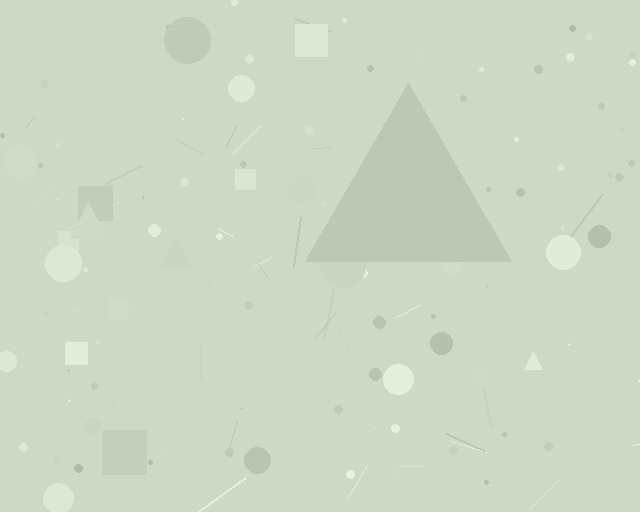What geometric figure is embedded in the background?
A triangle is embedded in the background.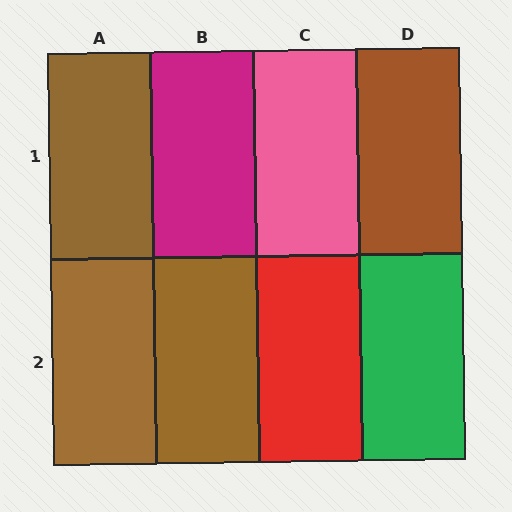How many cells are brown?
4 cells are brown.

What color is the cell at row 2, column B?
Brown.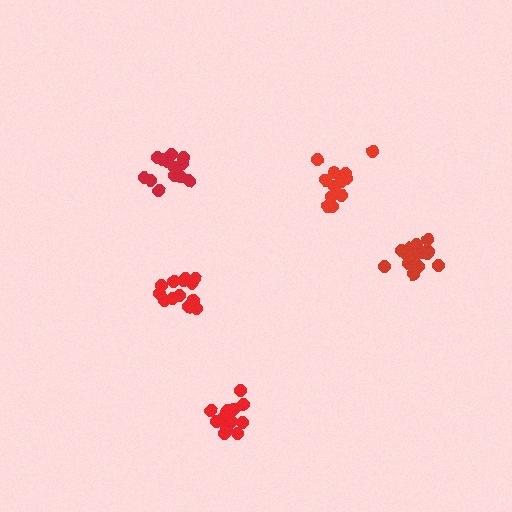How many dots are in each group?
Group 1: 14 dots, Group 2: 17 dots, Group 3: 13 dots, Group 4: 12 dots, Group 5: 12 dots (68 total).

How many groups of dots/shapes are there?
There are 5 groups.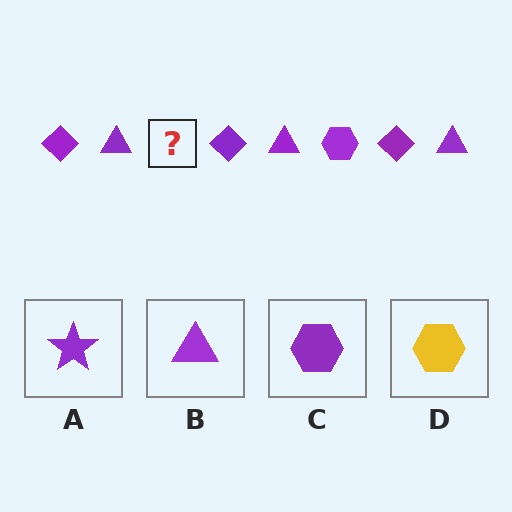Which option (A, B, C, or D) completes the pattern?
C.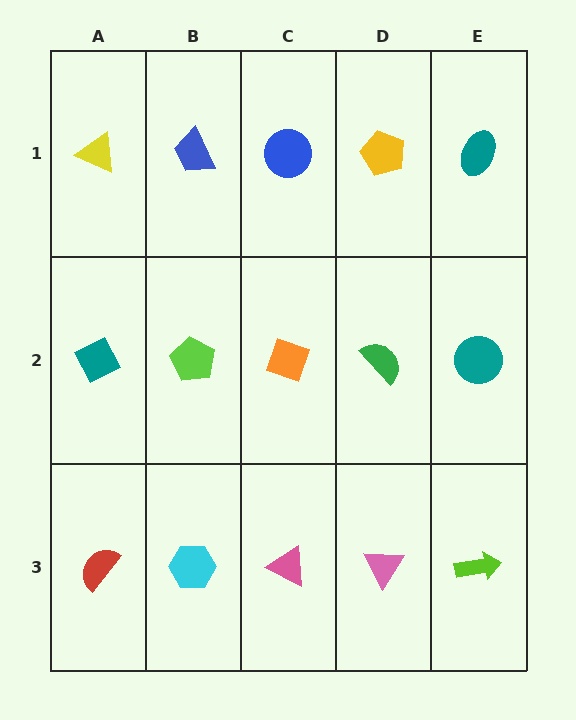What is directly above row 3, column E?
A teal circle.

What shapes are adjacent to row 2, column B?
A blue trapezoid (row 1, column B), a cyan hexagon (row 3, column B), a teal diamond (row 2, column A), an orange diamond (row 2, column C).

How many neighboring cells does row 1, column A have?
2.